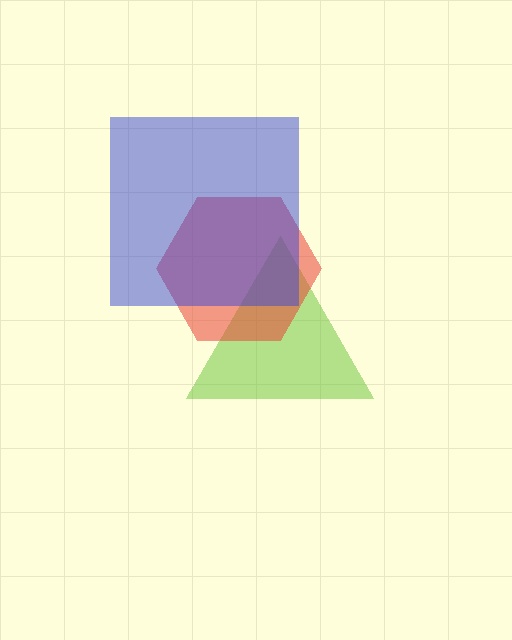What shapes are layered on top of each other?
The layered shapes are: a lime triangle, a red hexagon, a blue square.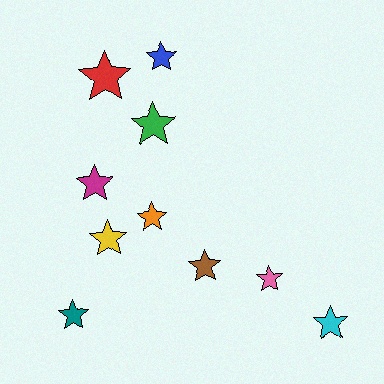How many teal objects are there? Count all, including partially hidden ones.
There is 1 teal object.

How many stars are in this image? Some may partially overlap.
There are 10 stars.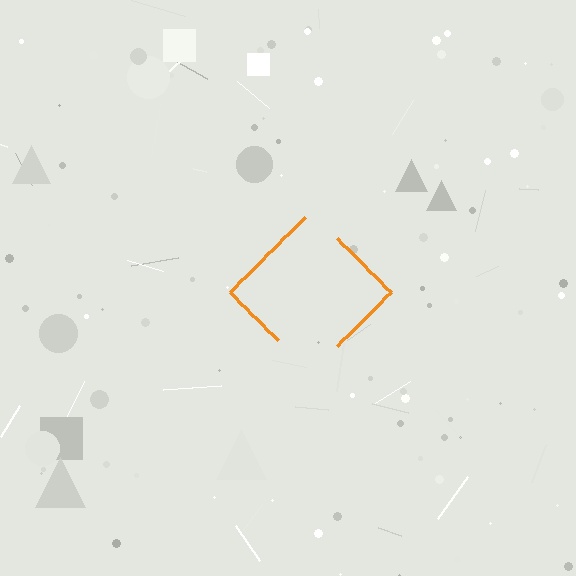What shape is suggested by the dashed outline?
The dashed outline suggests a diamond.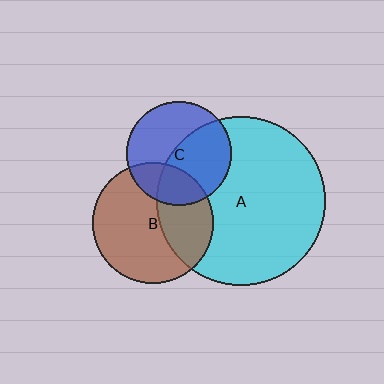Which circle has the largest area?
Circle A (cyan).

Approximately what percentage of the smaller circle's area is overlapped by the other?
Approximately 35%.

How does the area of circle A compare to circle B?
Approximately 2.0 times.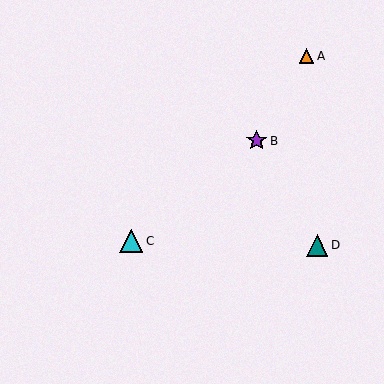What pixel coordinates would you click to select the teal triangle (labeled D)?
Click at (317, 245) to select the teal triangle D.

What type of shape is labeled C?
Shape C is a cyan triangle.